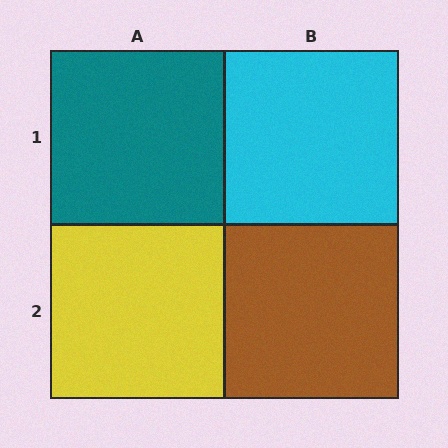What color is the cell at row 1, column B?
Cyan.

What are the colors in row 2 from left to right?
Yellow, brown.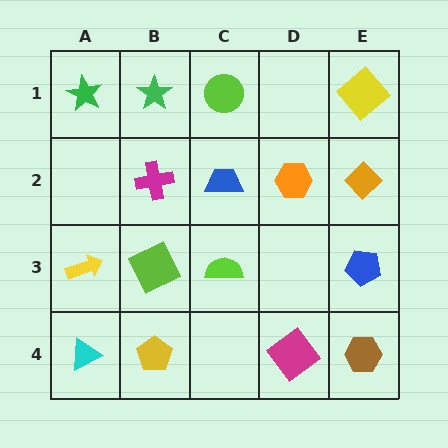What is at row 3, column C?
A lime semicircle.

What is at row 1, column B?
A green star.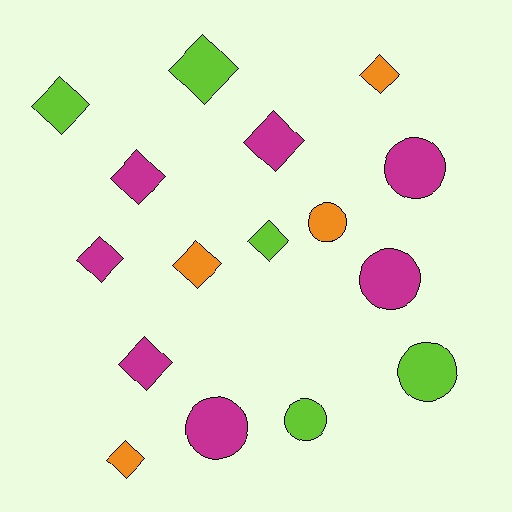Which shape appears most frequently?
Diamond, with 10 objects.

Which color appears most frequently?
Magenta, with 7 objects.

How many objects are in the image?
There are 16 objects.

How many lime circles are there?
There are 2 lime circles.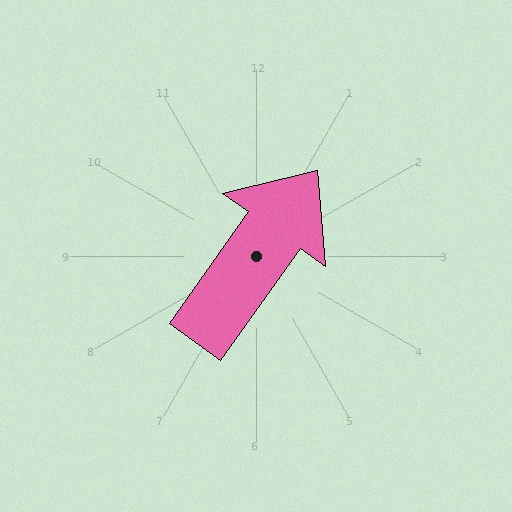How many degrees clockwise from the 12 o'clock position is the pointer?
Approximately 35 degrees.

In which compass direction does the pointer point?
Northeast.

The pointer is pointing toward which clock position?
Roughly 1 o'clock.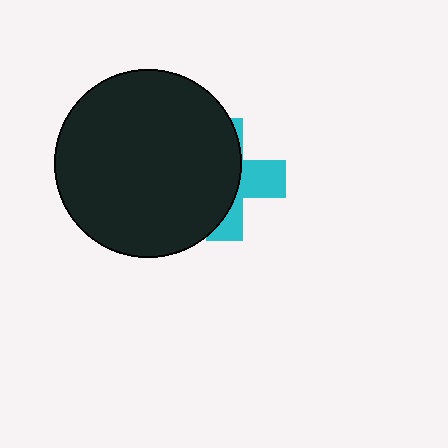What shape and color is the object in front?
The object in front is a black circle.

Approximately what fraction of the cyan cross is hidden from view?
Roughly 63% of the cyan cross is hidden behind the black circle.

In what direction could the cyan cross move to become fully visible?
The cyan cross could move right. That would shift it out from behind the black circle entirely.